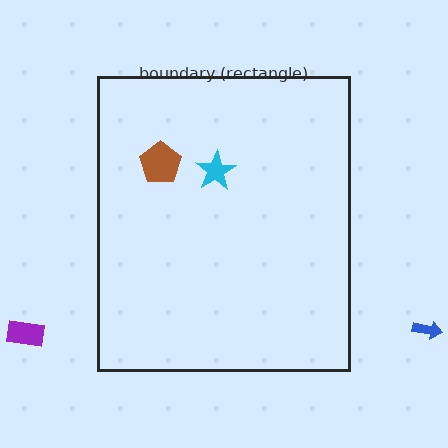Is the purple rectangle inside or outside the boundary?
Outside.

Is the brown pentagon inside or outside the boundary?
Inside.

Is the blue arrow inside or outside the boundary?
Outside.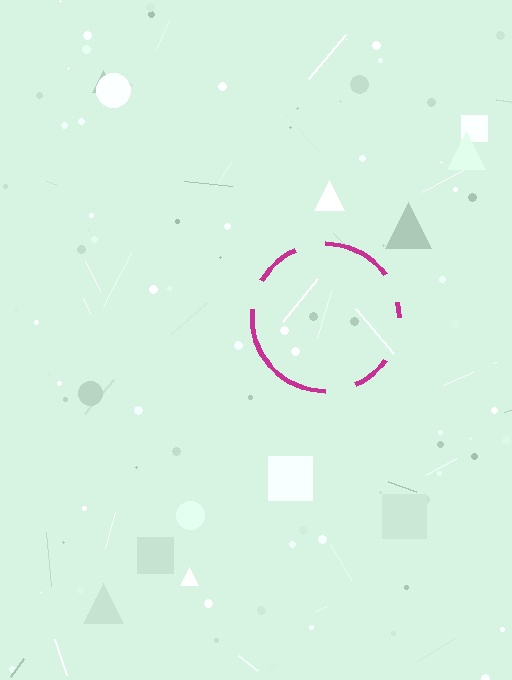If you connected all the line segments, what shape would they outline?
They would outline a circle.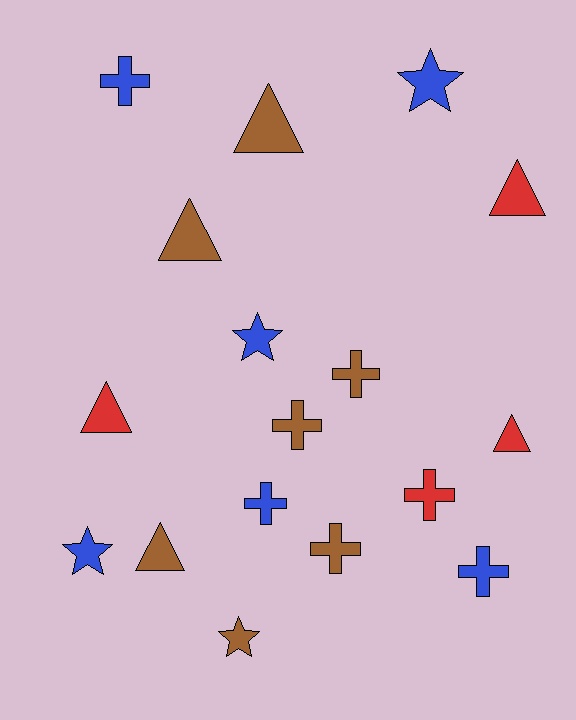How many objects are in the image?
There are 17 objects.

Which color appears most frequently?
Brown, with 7 objects.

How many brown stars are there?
There is 1 brown star.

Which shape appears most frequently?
Cross, with 7 objects.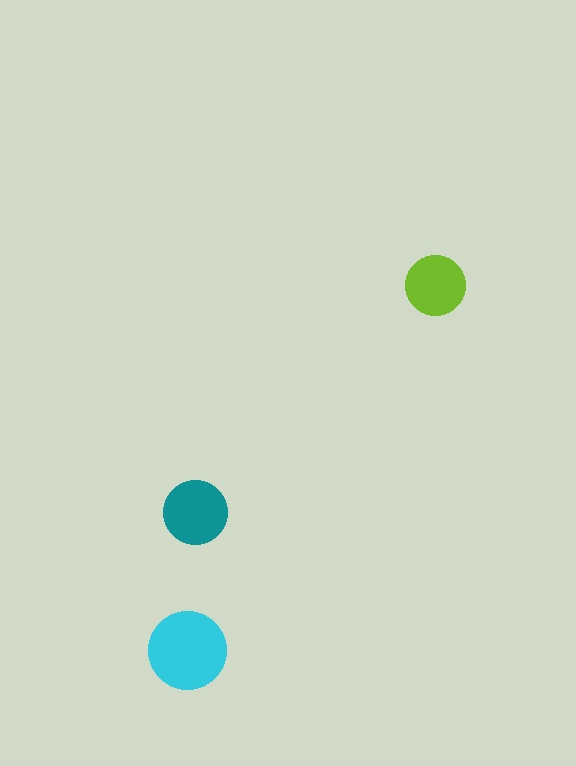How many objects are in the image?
There are 3 objects in the image.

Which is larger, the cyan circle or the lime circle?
The cyan one.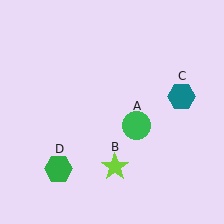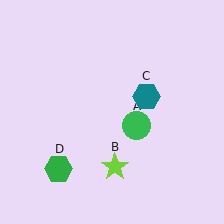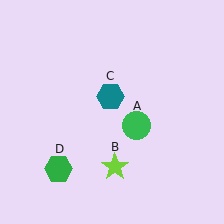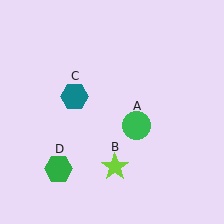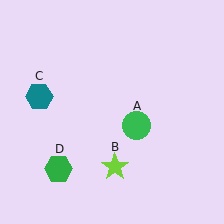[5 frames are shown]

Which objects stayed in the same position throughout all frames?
Green circle (object A) and lime star (object B) and green hexagon (object D) remained stationary.